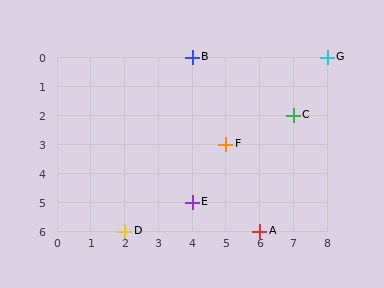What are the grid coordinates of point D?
Point D is at grid coordinates (2, 6).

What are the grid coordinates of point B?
Point B is at grid coordinates (4, 0).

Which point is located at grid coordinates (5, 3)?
Point F is at (5, 3).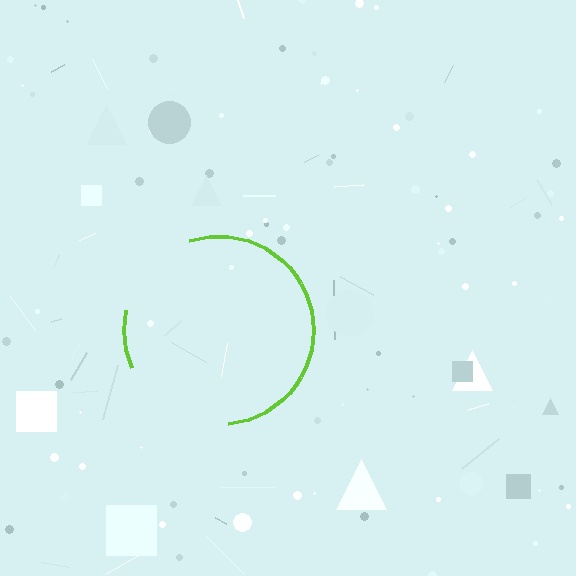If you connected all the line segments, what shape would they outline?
They would outline a circle.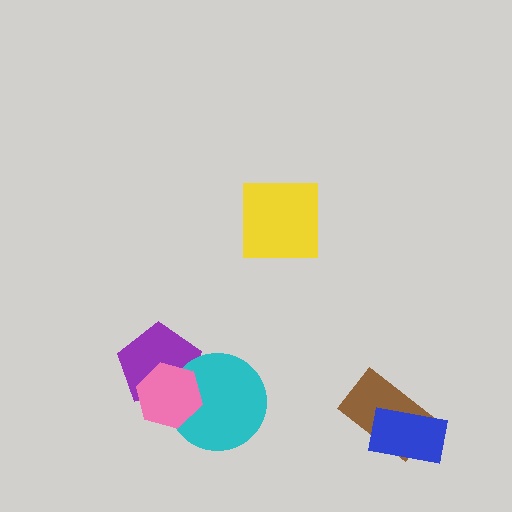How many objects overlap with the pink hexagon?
2 objects overlap with the pink hexagon.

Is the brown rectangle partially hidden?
Yes, it is partially covered by another shape.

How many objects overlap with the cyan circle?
2 objects overlap with the cyan circle.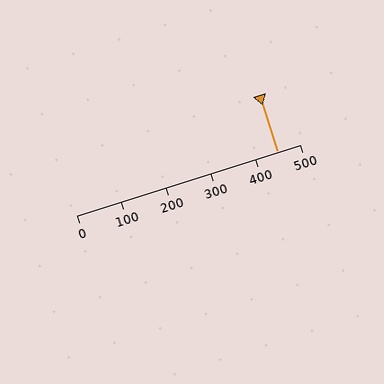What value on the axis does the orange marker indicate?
The marker indicates approximately 450.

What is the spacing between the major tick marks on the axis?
The major ticks are spaced 100 apart.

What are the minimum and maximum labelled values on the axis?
The axis runs from 0 to 500.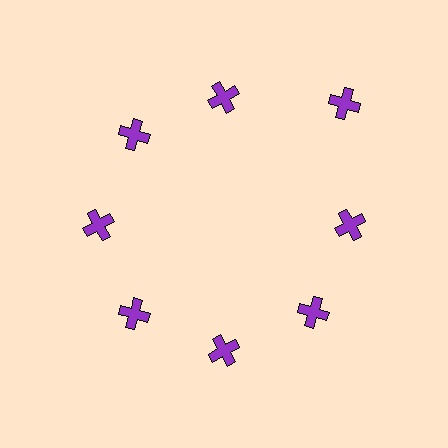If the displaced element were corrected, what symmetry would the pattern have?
It would have 8-fold rotational symmetry — the pattern would map onto itself every 45 degrees.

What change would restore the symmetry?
The symmetry would be restored by moving it inward, back onto the ring so that all 8 crosses sit at equal angles and equal distance from the center.